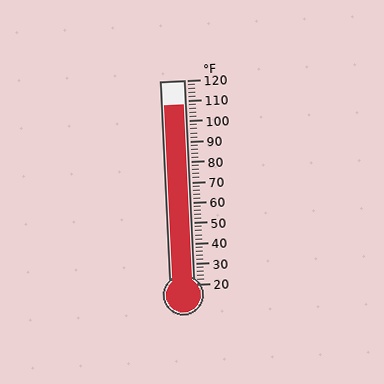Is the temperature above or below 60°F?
The temperature is above 60°F.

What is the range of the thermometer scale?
The thermometer scale ranges from 20°F to 120°F.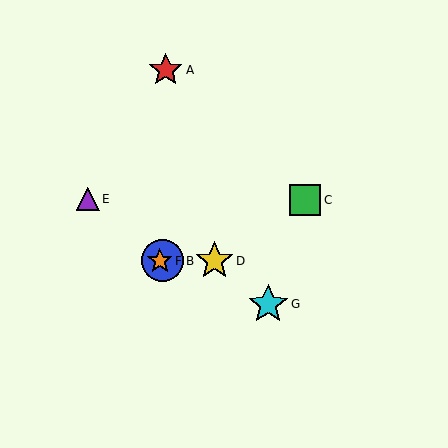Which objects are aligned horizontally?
Objects B, D, F are aligned horizontally.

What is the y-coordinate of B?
Object B is at y≈261.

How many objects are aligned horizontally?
3 objects (B, D, F) are aligned horizontally.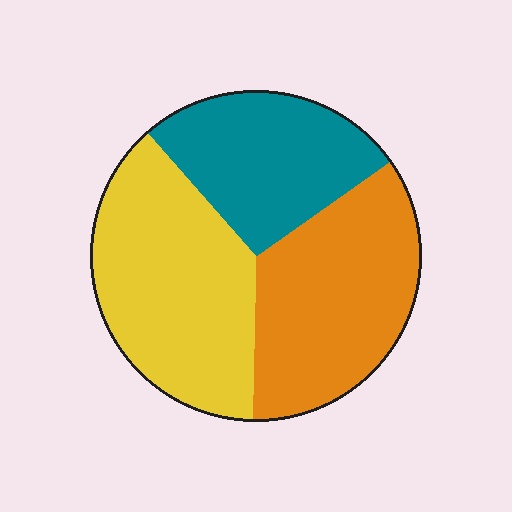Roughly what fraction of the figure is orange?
Orange covers around 35% of the figure.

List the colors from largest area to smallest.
From largest to smallest: yellow, orange, teal.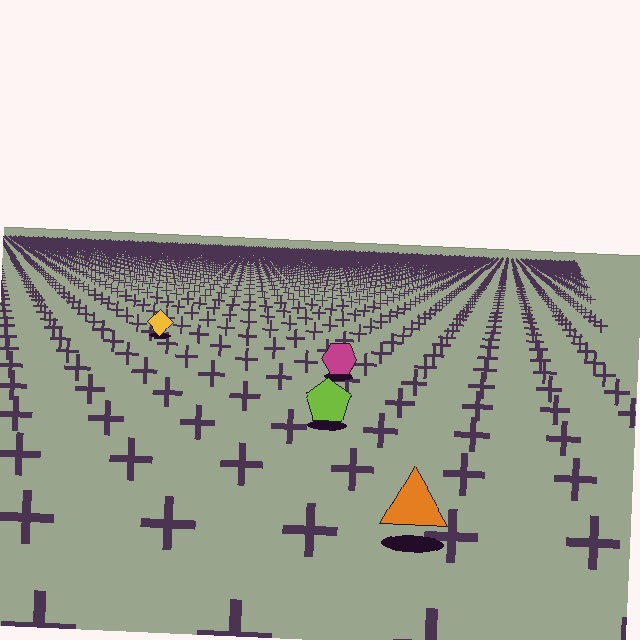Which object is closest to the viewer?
The orange triangle is closest. The texture marks near it are larger and more spread out.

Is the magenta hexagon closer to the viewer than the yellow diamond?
Yes. The magenta hexagon is closer — you can tell from the texture gradient: the ground texture is coarser near it.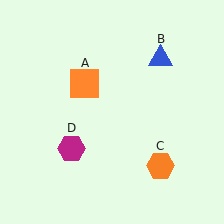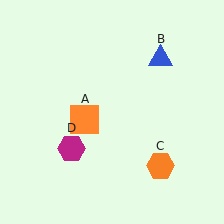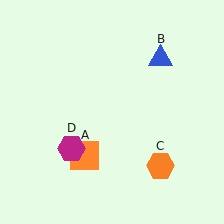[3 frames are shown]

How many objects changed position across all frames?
1 object changed position: orange square (object A).